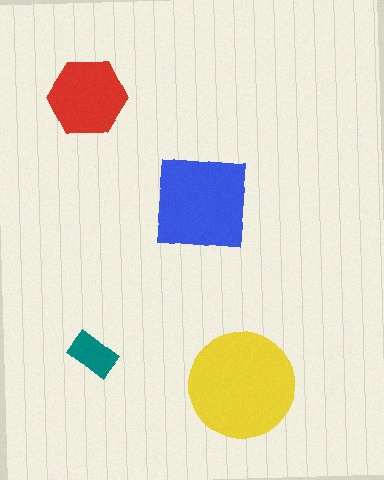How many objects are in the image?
There are 4 objects in the image.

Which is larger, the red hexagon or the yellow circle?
The yellow circle.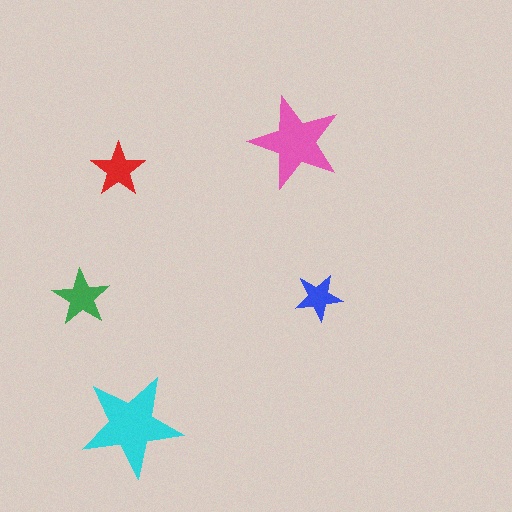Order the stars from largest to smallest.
the cyan one, the pink one, the green one, the red one, the blue one.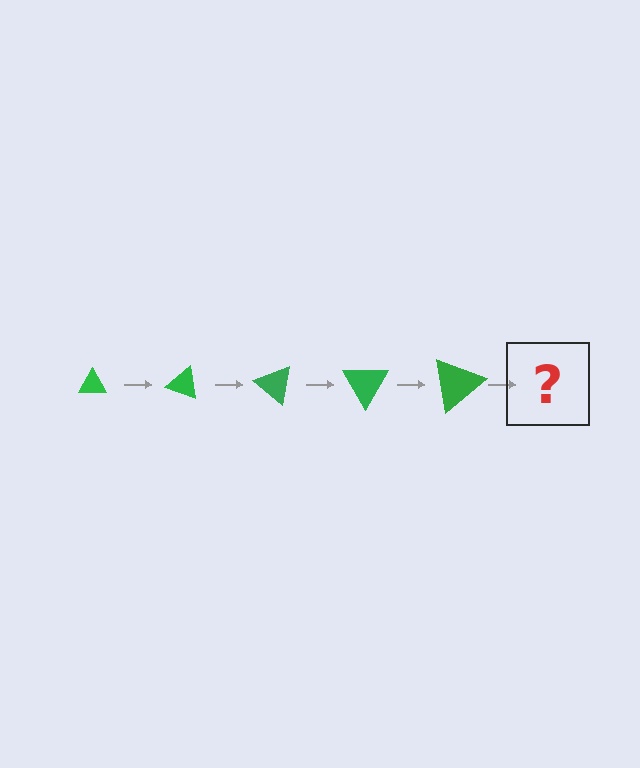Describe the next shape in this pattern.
It should be a triangle, larger than the previous one and rotated 100 degrees from the start.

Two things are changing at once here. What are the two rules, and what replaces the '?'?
The two rules are that the triangle grows larger each step and it rotates 20 degrees each step. The '?' should be a triangle, larger than the previous one and rotated 100 degrees from the start.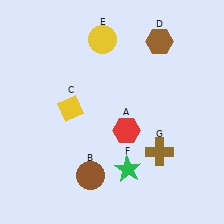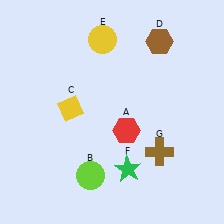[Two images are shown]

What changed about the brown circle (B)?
In Image 1, B is brown. In Image 2, it changed to lime.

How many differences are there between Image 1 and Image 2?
There is 1 difference between the two images.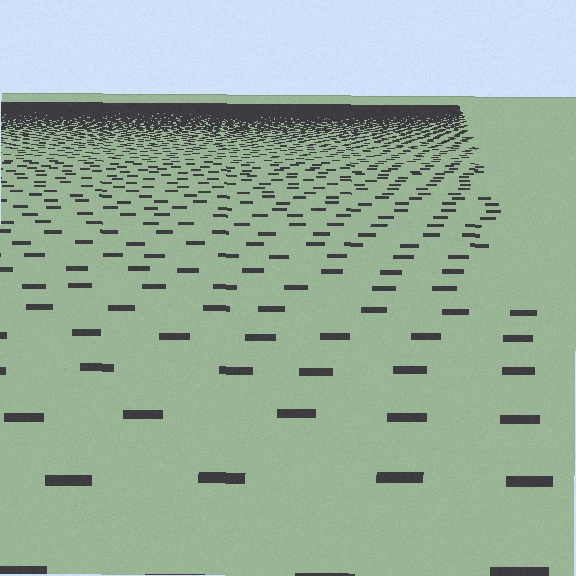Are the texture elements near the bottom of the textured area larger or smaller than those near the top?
Larger. Near the bottom, elements are closer to the viewer and appear at a bigger on-screen size.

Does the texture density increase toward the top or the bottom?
Density increases toward the top.